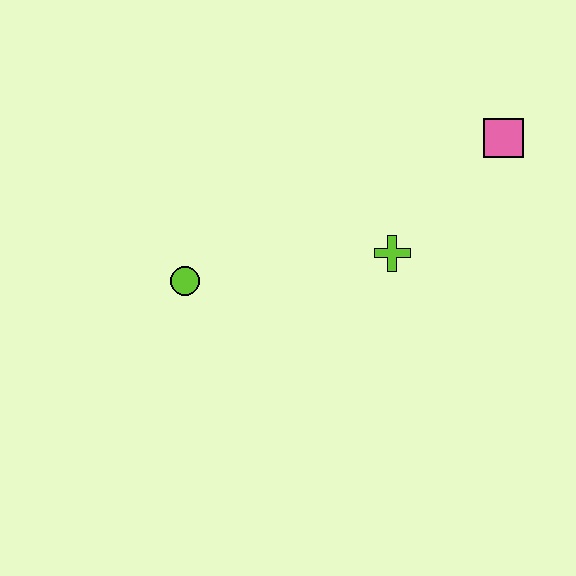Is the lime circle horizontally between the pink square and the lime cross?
No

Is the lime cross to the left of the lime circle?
No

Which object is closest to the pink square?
The lime cross is closest to the pink square.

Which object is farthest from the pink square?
The lime circle is farthest from the pink square.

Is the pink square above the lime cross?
Yes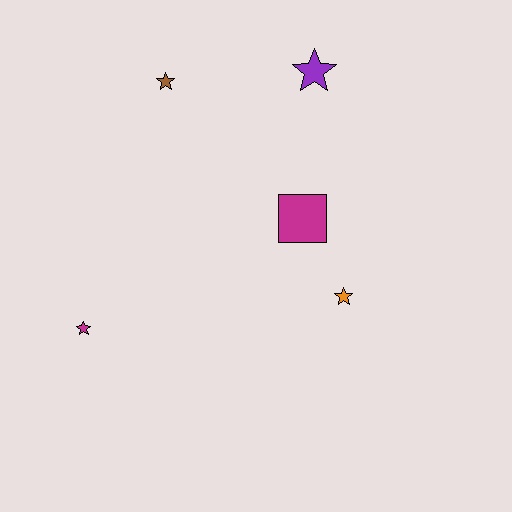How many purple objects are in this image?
There is 1 purple object.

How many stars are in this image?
There are 4 stars.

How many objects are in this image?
There are 5 objects.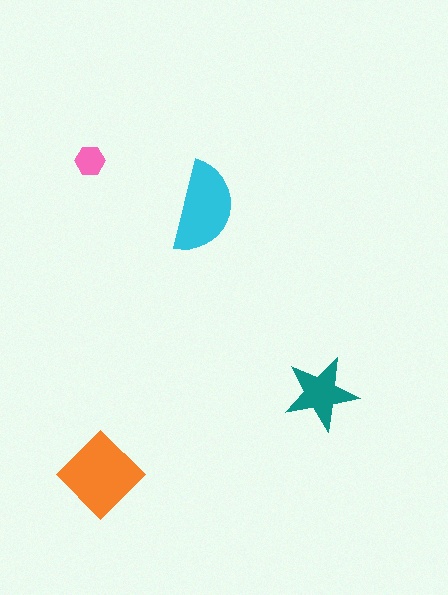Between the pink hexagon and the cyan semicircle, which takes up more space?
The cyan semicircle.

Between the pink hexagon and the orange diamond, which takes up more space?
The orange diamond.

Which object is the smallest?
The pink hexagon.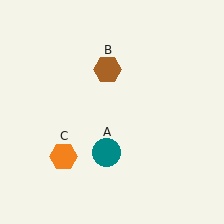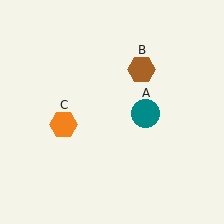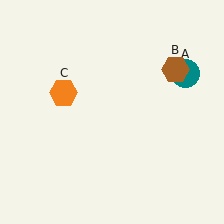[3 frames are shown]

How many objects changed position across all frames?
3 objects changed position: teal circle (object A), brown hexagon (object B), orange hexagon (object C).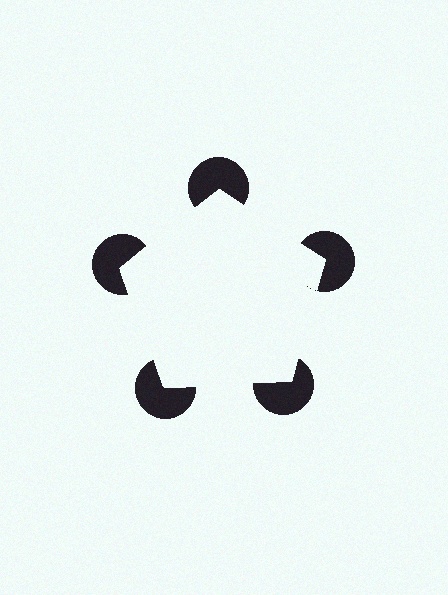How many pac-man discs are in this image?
There are 5 — one at each vertex of the illusory pentagon.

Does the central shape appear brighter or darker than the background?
It typically appears slightly brighter than the background, even though no actual brightness change is drawn.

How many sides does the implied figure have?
5 sides.